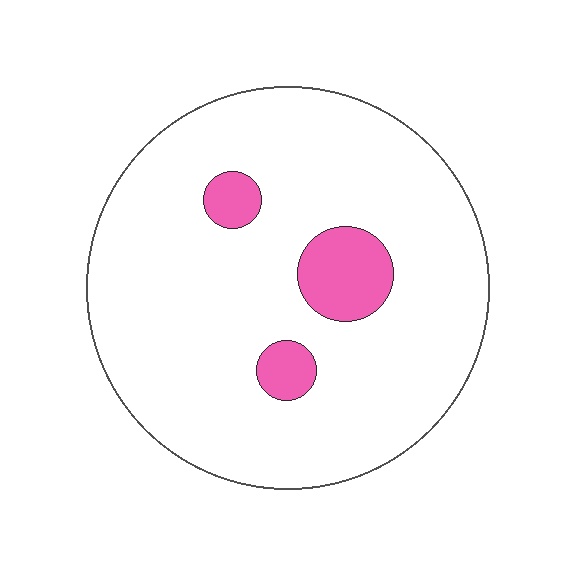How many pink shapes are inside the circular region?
3.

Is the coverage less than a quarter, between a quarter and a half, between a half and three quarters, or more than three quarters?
Less than a quarter.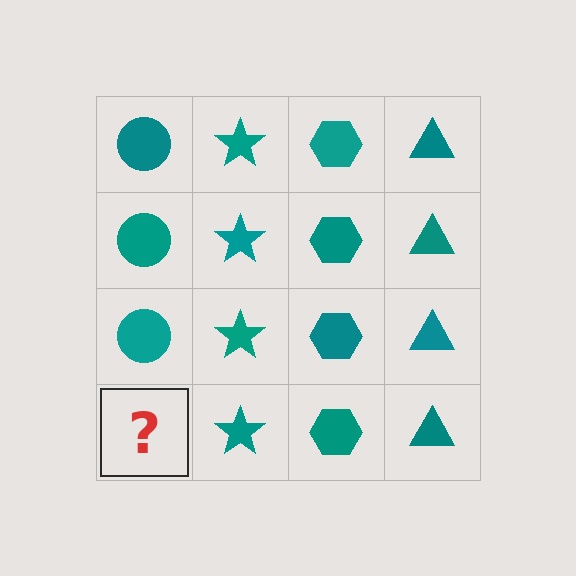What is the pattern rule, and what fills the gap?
The rule is that each column has a consistent shape. The gap should be filled with a teal circle.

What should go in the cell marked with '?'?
The missing cell should contain a teal circle.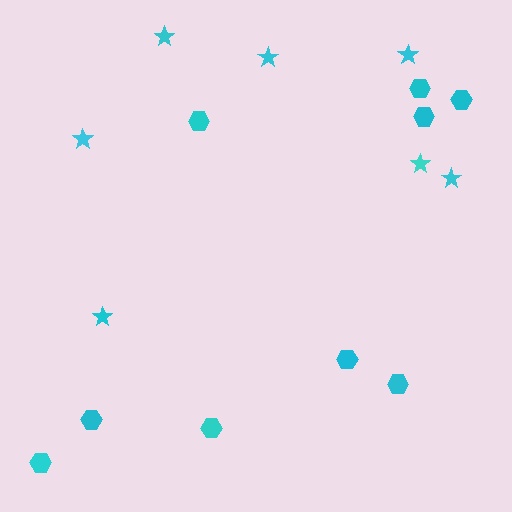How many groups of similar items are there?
There are 2 groups: one group of stars (7) and one group of hexagons (9).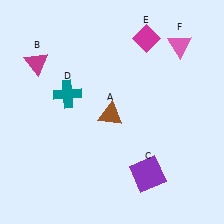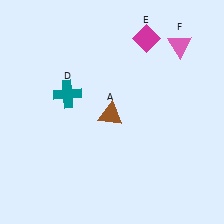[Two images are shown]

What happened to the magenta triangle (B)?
The magenta triangle (B) was removed in Image 2. It was in the top-left area of Image 1.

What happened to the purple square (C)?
The purple square (C) was removed in Image 2. It was in the bottom-right area of Image 1.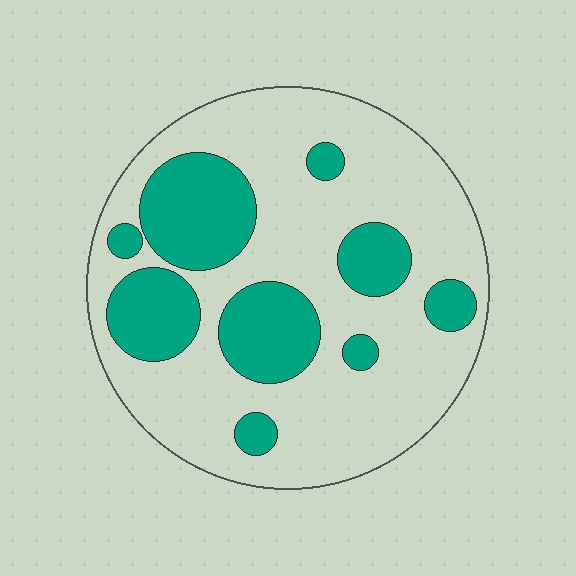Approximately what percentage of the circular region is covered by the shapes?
Approximately 30%.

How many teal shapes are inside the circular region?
9.